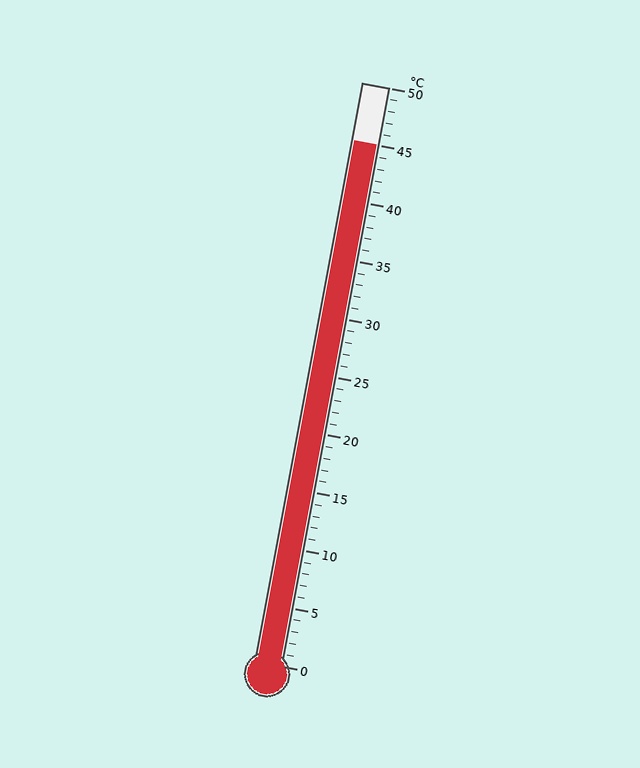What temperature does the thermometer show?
The thermometer shows approximately 45°C.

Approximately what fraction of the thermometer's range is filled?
The thermometer is filled to approximately 90% of its range.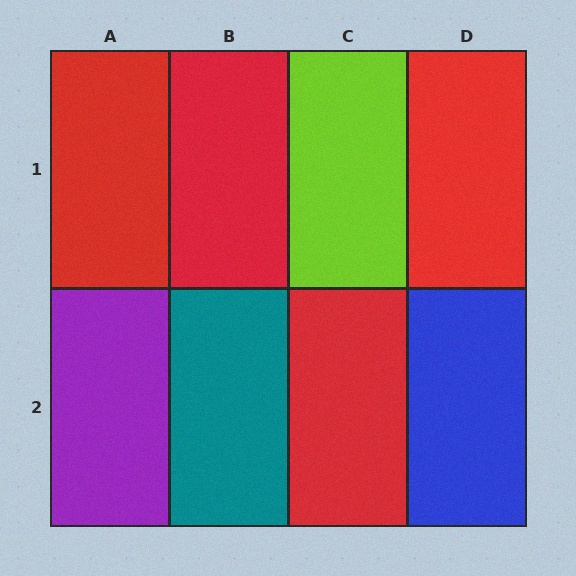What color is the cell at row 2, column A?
Purple.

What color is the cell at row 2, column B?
Teal.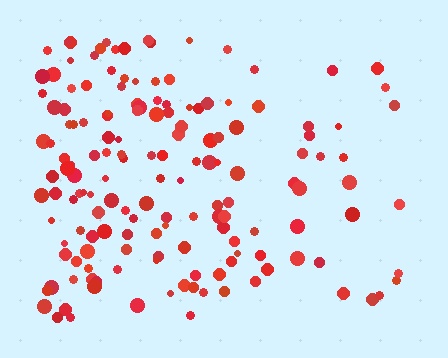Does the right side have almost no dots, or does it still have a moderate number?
Still a moderate number, just noticeably fewer than the left.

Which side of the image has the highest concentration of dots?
The left.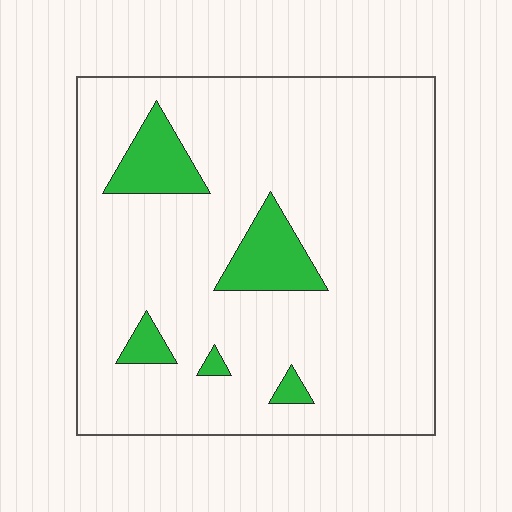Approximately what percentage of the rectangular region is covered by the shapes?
Approximately 10%.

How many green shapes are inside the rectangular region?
5.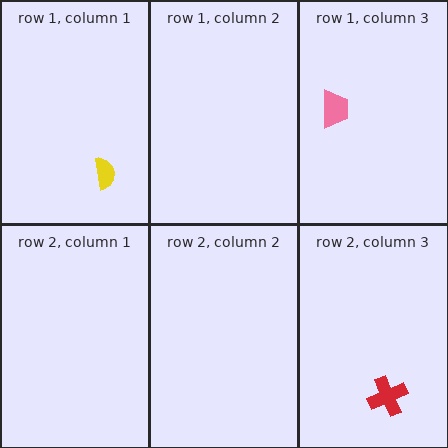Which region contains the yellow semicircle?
The row 1, column 1 region.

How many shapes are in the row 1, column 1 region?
1.